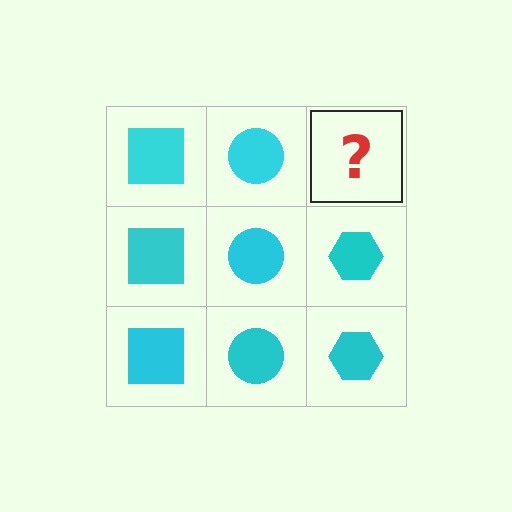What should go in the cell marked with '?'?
The missing cell should contain a cyan hexagon.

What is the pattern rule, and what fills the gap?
The rule is that each column has a consistent shape. The gap should be filled with a cyan hexagon.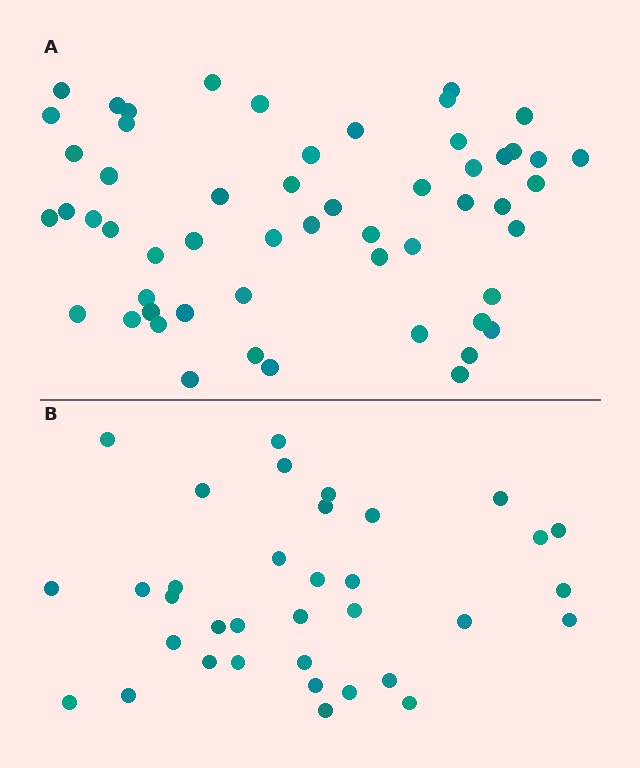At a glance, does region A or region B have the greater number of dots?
Region A (the top region) has more dots.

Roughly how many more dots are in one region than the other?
Region A has approximately 20 more dots than region B.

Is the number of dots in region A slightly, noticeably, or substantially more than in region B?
Region A has substantially more. The ratio is roughly 1.6 to 1.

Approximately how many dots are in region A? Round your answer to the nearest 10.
About 60 dots. (The exact count is 55, which rounds to 60.)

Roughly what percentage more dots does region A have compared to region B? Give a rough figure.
About 55% more.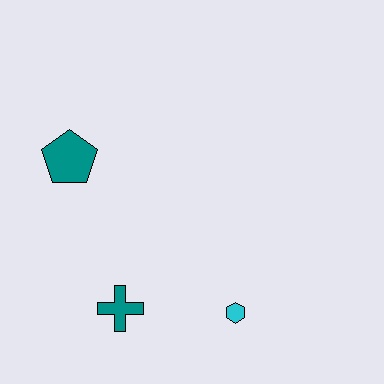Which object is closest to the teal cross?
The cyan hexagon is closest to the teal cross.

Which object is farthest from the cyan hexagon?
The teal pentagon is farthest from the cyan hexagon.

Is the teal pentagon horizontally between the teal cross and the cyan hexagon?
No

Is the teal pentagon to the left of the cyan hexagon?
Yes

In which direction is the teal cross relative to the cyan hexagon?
The teal cross is to the left of the cyan hexagon.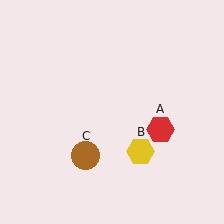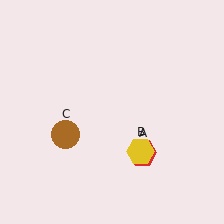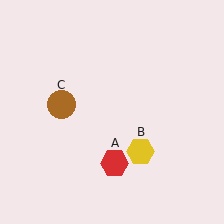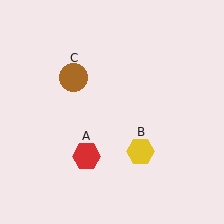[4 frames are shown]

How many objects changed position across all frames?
2 objects changed position: red hexagon (object A), brown circle (object C).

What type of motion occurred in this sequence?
The red hexagon (object A), brown circle (object C) rotated clockwise around the center of the scene.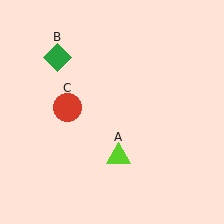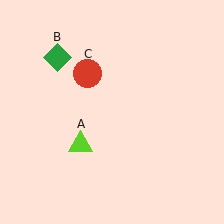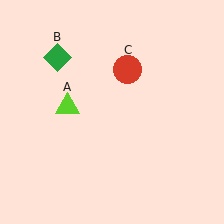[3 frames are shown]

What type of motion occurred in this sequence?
The lime triangle (object A), red circle (object C) rotated clockwise around the center of the scene.